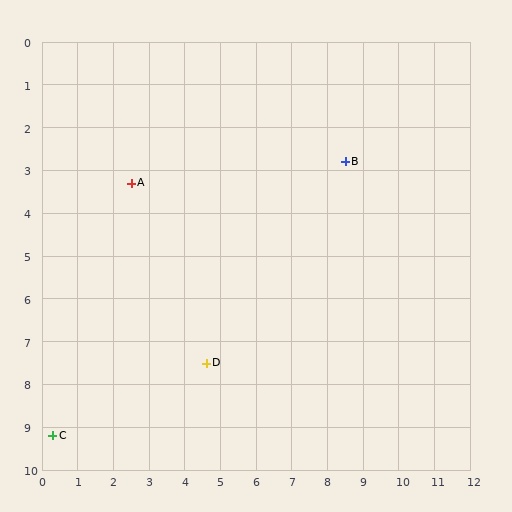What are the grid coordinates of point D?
Point D is at approximately (4.6, 7.5).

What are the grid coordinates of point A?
Point A is at approximately (2.5, 3.3).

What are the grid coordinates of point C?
Point C is at approximately (0.3, 9.2).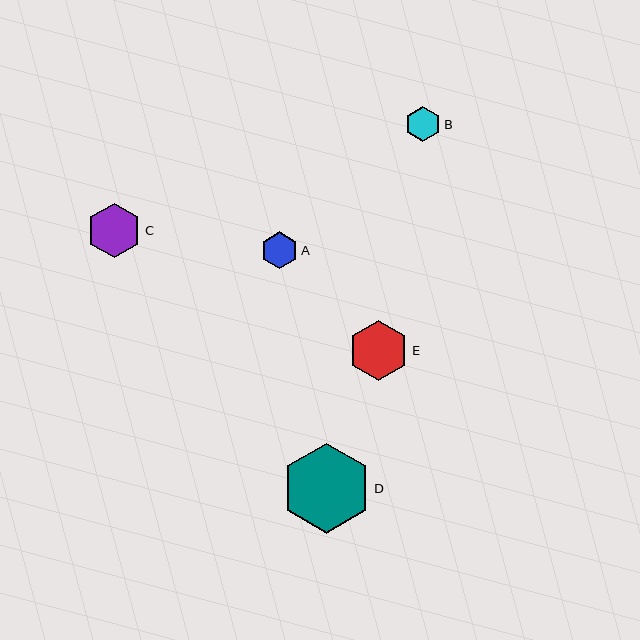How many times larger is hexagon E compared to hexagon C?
Hexagon E is approximately 1.1 times the size of hexagon C.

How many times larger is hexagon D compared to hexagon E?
Hexagon D is approximately 1.5 times the size of hexagon E.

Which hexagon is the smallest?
Hexagon B is the smallest with a size of approximately 36 pixels.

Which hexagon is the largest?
Hexagon D is the largest with a size of approximately 90 pixels.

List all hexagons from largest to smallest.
From largest to smallest: D, E, C, A, B.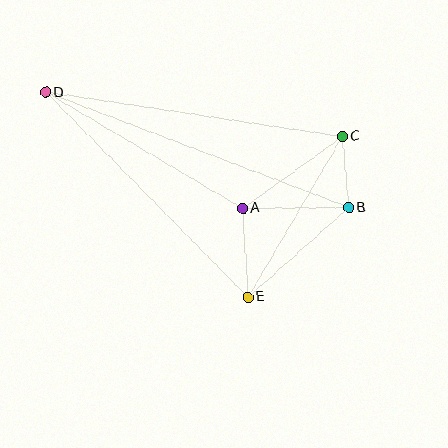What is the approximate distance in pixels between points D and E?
The distance between D and E is approximately 288 pixels.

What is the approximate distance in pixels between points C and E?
The distance between C and E is approximately 187 pixels.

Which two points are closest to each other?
Points B and C are closest to each other.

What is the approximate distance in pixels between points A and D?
The distance between A and D is approximately 229 pixels.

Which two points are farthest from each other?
Points B and D are farthest from each other.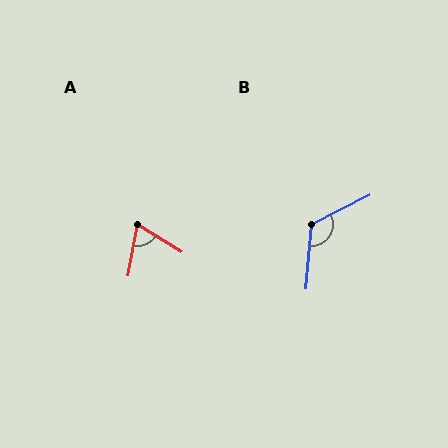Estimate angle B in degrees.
Approximately 122 degrees.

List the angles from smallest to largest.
A (69°), B (122°).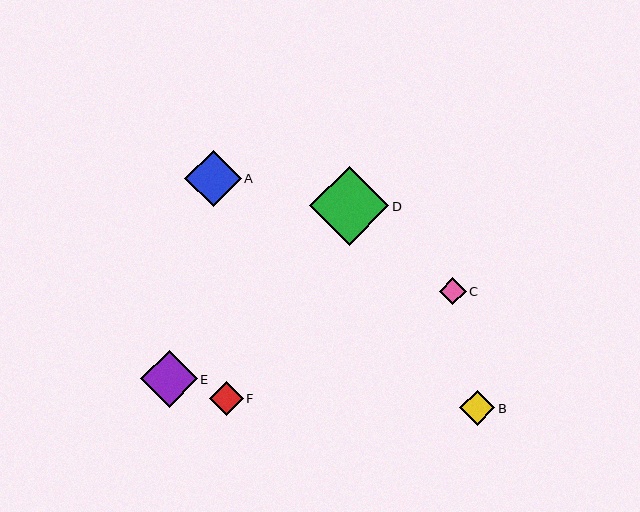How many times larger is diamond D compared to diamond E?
Diamond D is approximately 1.4 times the size of diamond E.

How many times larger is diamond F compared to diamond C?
Diamond F is approximately 1.3 times the size of diamond C.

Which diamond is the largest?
Diamond D is the largest with a size of approximately 79 pixels.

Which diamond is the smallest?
Diamond C is the smallest with a size of approximately 27 pixels.